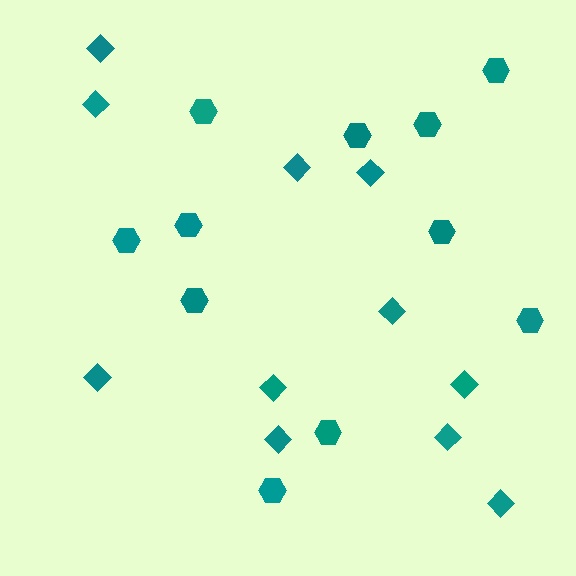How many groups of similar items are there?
There are 2 groups: one group of hexagons (11) and one group of diamonds (11).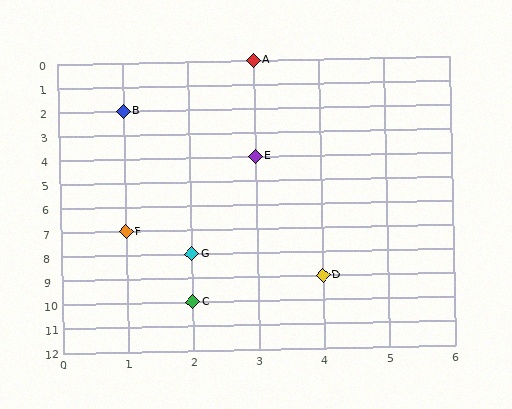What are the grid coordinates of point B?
Point B is at grid coordinates (1, 2).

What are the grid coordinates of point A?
Point A is at grid coordinates (3, 0).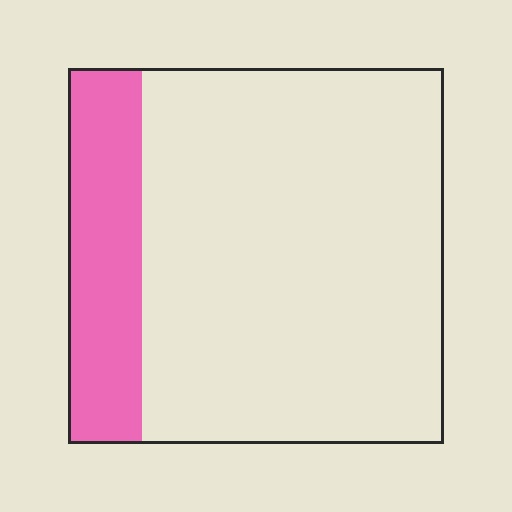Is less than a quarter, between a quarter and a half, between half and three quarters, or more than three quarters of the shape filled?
Less than a quarter.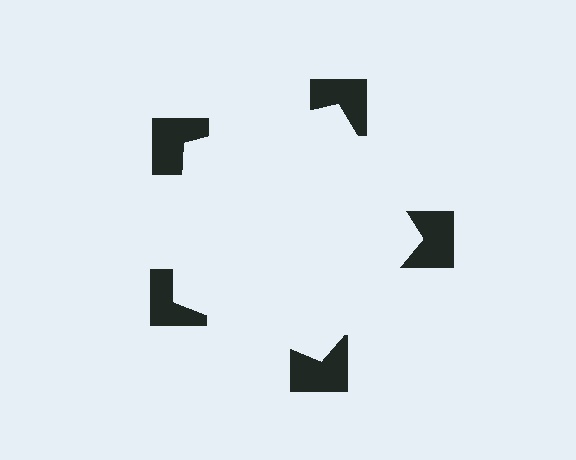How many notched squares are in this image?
There are 5 — one at each vertex of the illusory pentagon.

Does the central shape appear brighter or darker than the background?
It typically appears slightly brighter than the background, even though no actual brightness change is drawn.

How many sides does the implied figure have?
5 sides.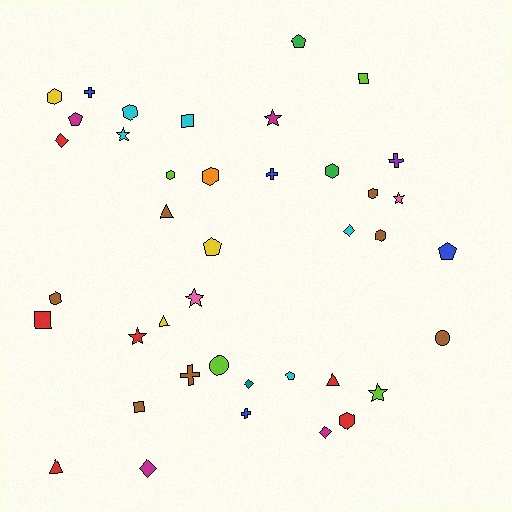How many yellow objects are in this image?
There are 3 yellow objects.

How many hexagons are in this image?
There are 9 hexagons.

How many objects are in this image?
There are 40 objects.